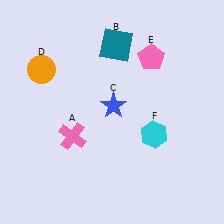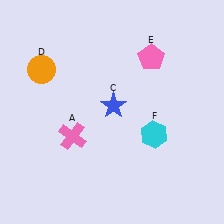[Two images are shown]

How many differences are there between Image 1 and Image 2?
There is 1 difference between the two images.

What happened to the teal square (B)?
The teal square (B) was removed in Image 2. It was in the top-right area of Image 1.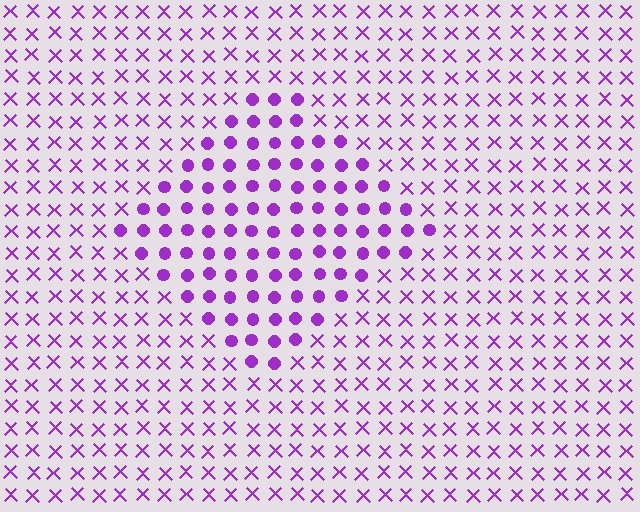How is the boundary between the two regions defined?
The boundary is defined by a change in element shape: circles inside vs. X marks outside. All elements share the same color and spacing.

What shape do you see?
I see a diamond.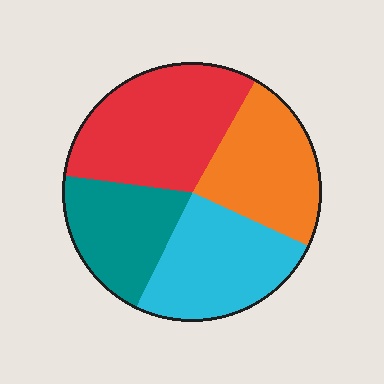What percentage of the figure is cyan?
Cyan covers about 25% of the figure.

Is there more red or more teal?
Red.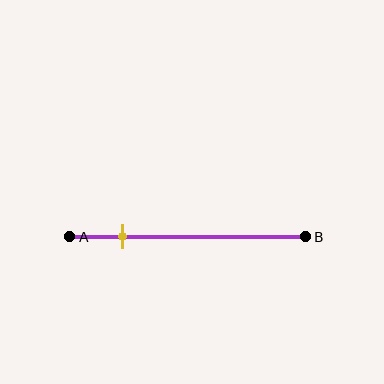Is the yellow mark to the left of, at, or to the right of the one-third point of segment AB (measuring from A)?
The yellow mark is to the left of the one-third point of segment AB.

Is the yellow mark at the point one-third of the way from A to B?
No, the mark is at about 25% from A, not at the 33% one-third point.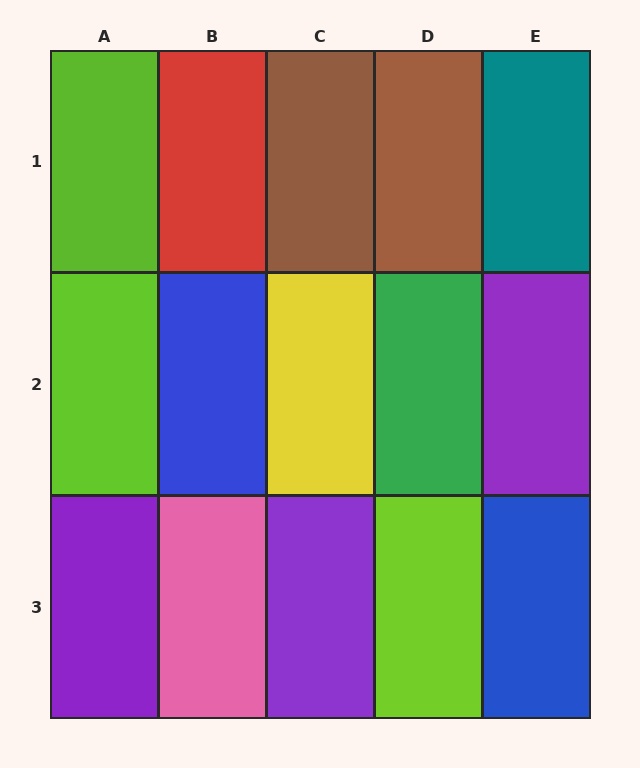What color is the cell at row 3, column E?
Blue.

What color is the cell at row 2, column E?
Purple.